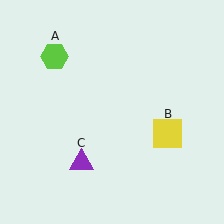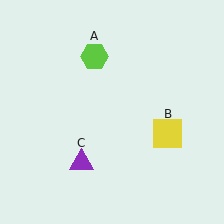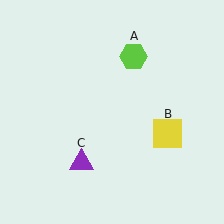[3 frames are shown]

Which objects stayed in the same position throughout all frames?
Yellow square (object B) and purple triangle (object C) remained stationary.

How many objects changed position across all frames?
1 object changed position: lime hexagon (object A).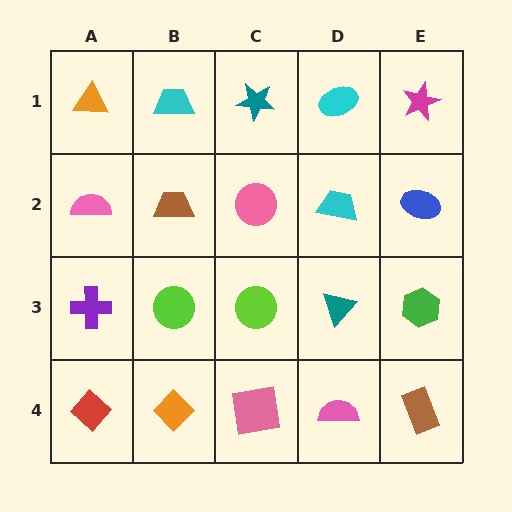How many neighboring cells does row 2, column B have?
4.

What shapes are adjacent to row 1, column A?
A pink semicircle (row 2, column A), a cyan trapezoid (row 1, column B).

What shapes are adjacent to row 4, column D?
A teal triangle (row 3, column D), a pink square (row 4, column C), a brown rectangle (row 4, column E).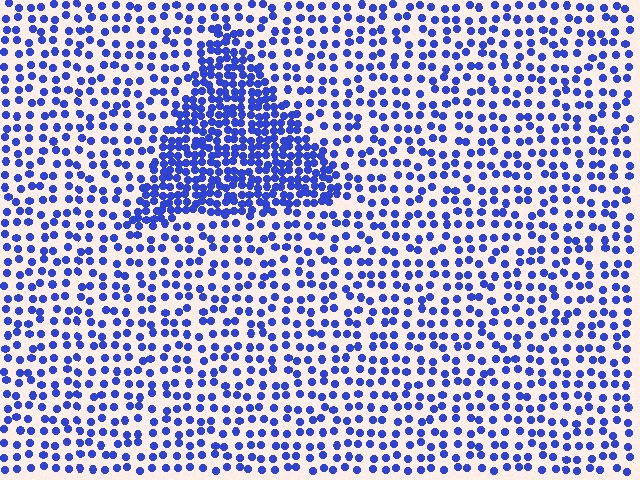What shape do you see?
I see a triangle.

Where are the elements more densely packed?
The elements are more densely packed inside the triangle boundary.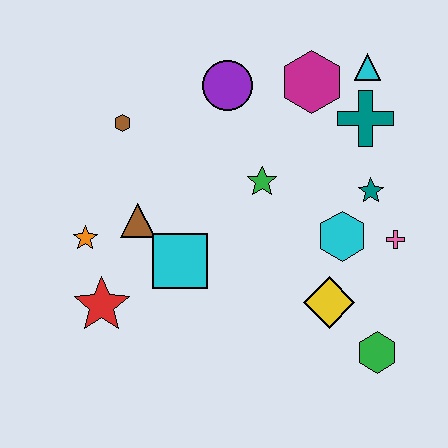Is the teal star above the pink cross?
Yes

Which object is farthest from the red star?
The cyan triangle is farthest from the red star.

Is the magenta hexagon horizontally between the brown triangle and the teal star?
Yes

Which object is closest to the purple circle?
The magenta hexagon is closest to the purple circle.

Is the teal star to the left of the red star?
No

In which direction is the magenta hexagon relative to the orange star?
The magenta hexagon is to the right of the orange star.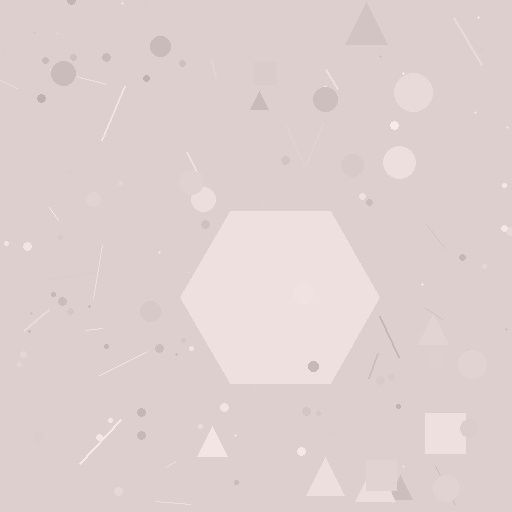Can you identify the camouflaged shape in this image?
The camouflaged shape is a hexagon.